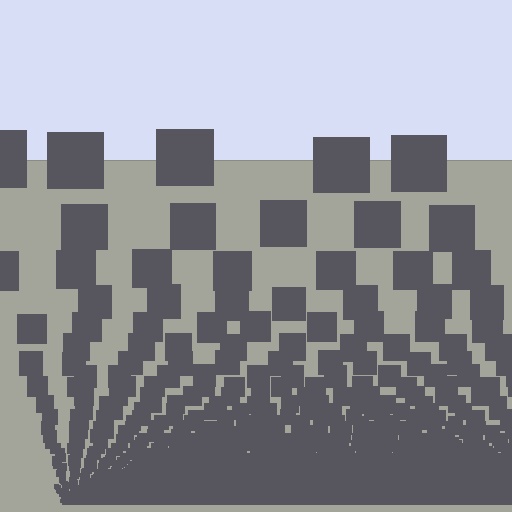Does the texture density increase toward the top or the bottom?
Density increases toward the bottom.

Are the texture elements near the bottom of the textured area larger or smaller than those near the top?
Smaller. The gradient is inverted — elements near the bottom are smaller and denser.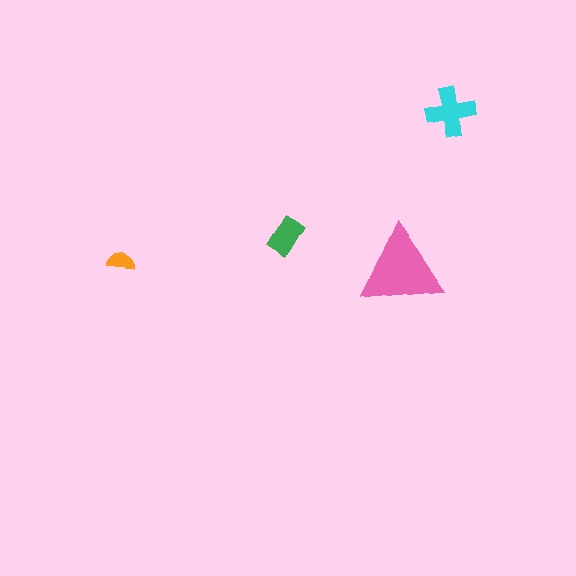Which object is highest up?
The cyan cross is topmost.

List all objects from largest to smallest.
The pink triangle, the cyan cross, the green rectangle, the orange semicircle.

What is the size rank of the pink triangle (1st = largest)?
1st.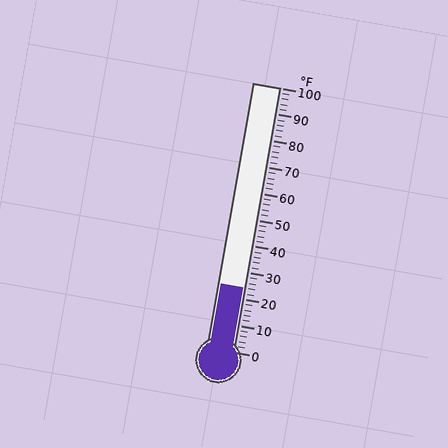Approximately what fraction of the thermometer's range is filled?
The thermometer is filled to approximately 25% of its range.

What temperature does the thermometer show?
The thermometer shows approximately 24°F.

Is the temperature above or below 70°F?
The temperature is below 70°F.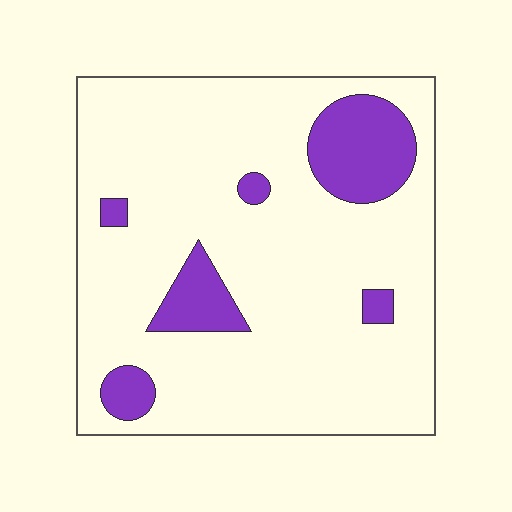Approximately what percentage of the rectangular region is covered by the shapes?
Approximately 15%.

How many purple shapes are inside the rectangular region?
6.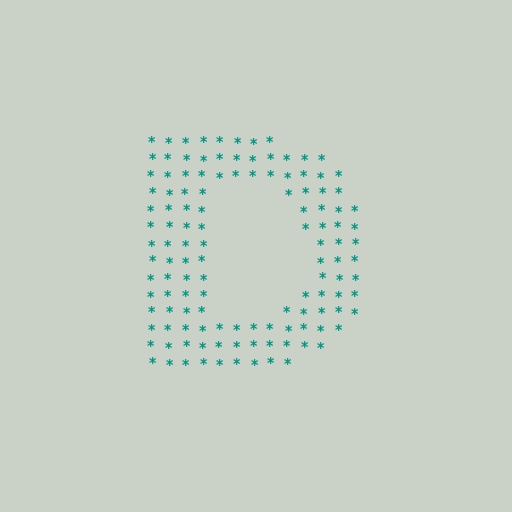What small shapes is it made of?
It is made of small asterisks.